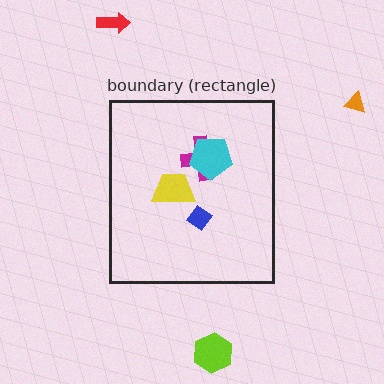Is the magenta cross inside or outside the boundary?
Inside.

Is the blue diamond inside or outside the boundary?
Inside.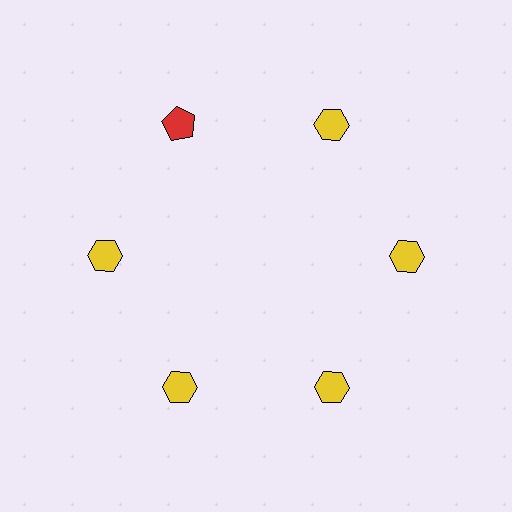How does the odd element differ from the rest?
It differs in both color (red instead of yellow) and shape (pentagon instead of hexagon).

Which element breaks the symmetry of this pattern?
The red pentagon at roughly the 11 o'clock position breaks the symmetry. All other shapes are yellow hexagons.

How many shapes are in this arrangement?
There are 6 shapes arranged in a ring pattern.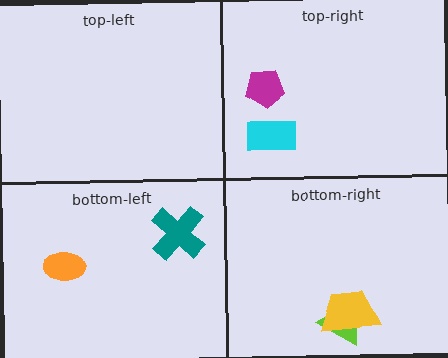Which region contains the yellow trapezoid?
The bottom-right region.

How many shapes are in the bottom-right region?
2.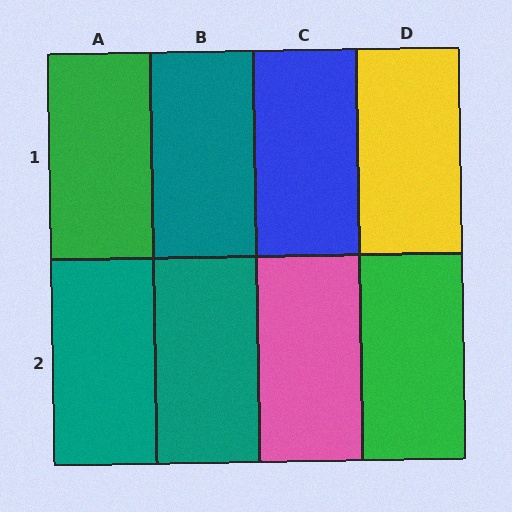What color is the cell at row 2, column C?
Pink.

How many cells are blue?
1 cell is blue.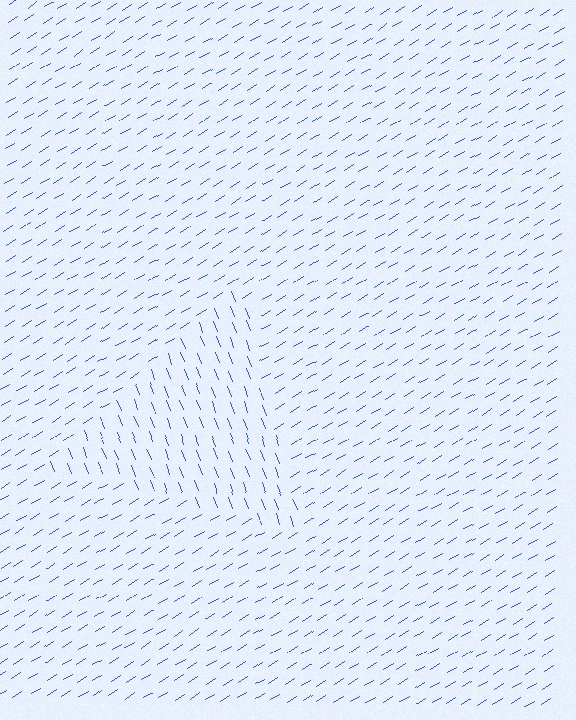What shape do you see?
I see a triangle.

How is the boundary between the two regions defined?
The boundary is defined purely by a change in line orientation (approximately 79 degrees difference). All lines are the same color and thickness.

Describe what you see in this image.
The image is filled with small blue line segments. A triangle region in the image has lines oriented differently from the surrounding lines, creating a visible texture boundary.